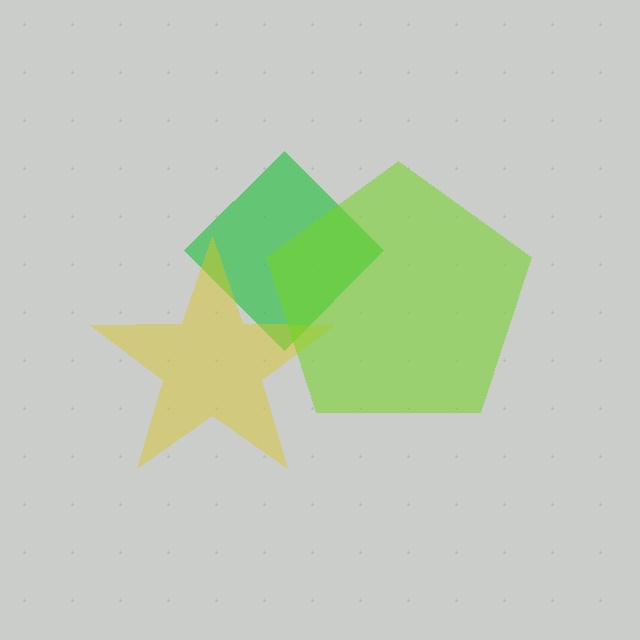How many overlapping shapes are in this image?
There are 3 overlapping shapes in the image.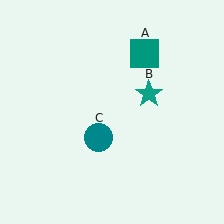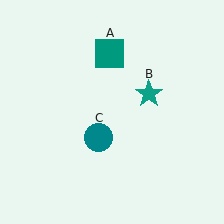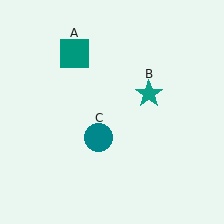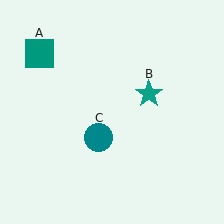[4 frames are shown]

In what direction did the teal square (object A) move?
The teal square (object A) moved left.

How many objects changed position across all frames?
1 object changed position: teal square (object A).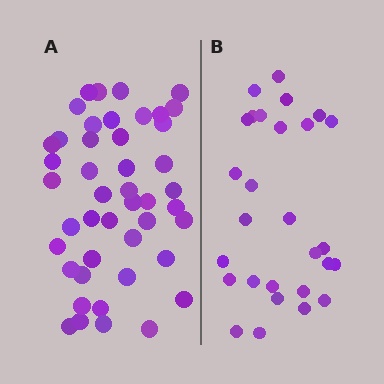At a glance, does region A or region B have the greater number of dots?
Region A (the left region) has more dots.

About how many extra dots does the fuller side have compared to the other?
Region A has approximately 15 more dots than region B.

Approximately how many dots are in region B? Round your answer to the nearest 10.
About 30 dots. (The exact count is 28, which rounds to 30.)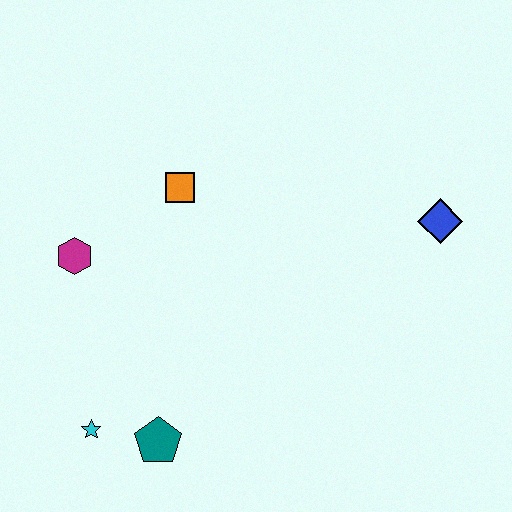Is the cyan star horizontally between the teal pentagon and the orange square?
No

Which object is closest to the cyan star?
The teal pentagon is closest to the cyan star.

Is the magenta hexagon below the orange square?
Yes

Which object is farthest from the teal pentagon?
The blue diamond is farthest from the teal pentagon.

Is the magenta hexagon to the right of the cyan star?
No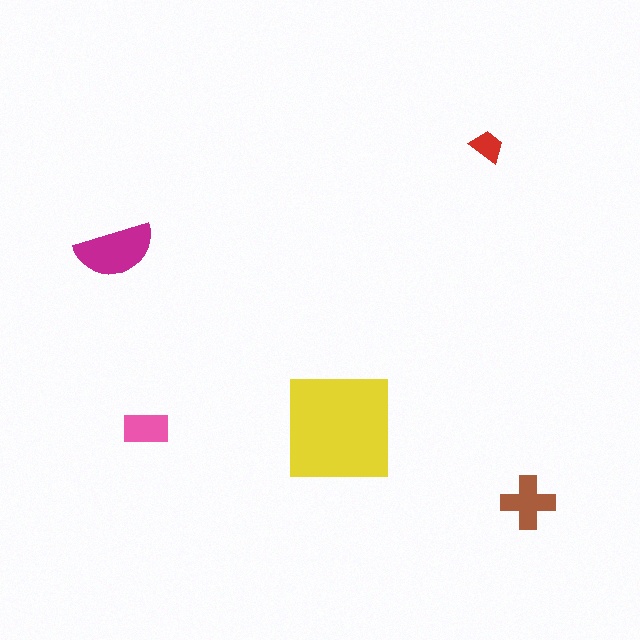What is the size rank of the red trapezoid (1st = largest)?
5th.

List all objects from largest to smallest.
The yellow square, the magenta semicircle, the brown cross, the pink rectangle, the red trapezoid.